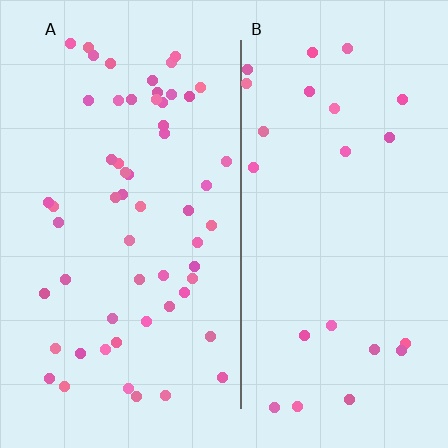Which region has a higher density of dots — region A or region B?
A (the left).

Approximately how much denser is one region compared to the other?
Approximately 2.4× — region A over region B.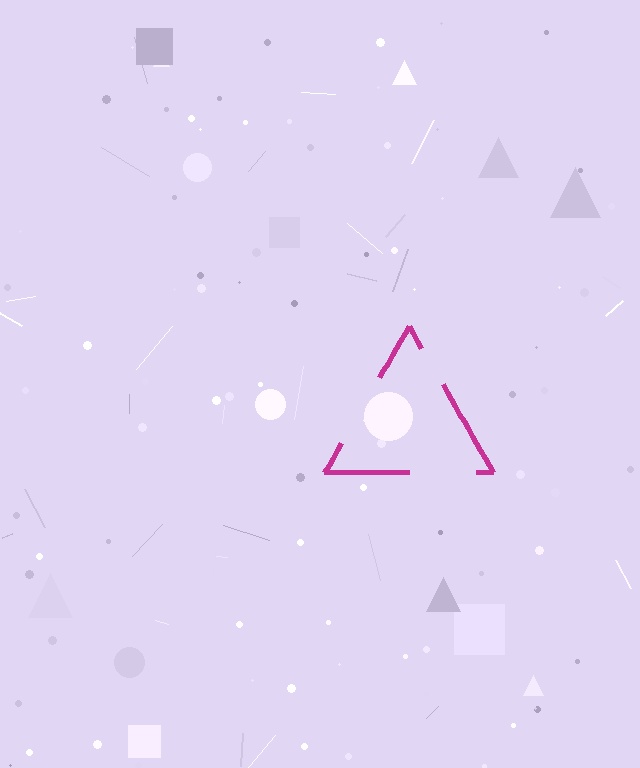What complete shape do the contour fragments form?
The contour fragments form a triangle.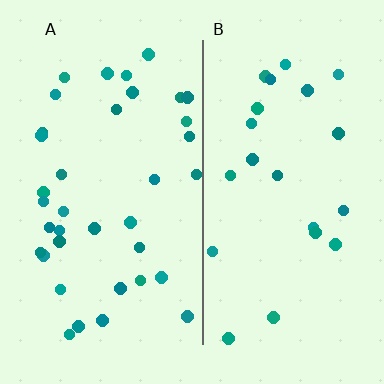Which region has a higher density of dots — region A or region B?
A (the left).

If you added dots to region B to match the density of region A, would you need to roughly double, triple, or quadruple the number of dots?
Approximately double.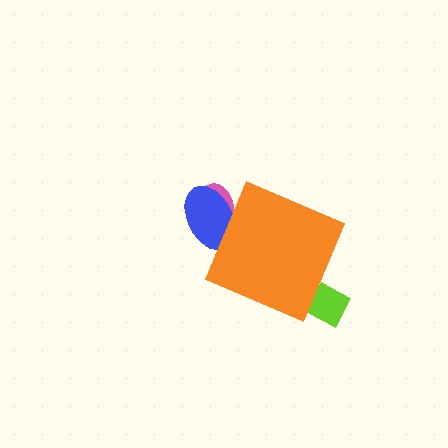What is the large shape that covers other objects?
An orange diamond.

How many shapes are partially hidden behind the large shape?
3 shapes are partially hidden.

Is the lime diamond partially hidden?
Yes, the lime diamond is partially hidden behind the orange diamond.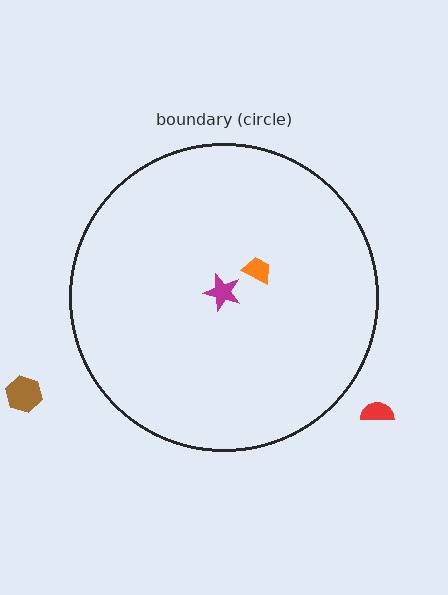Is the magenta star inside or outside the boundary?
Inside.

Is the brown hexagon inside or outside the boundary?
Outside.